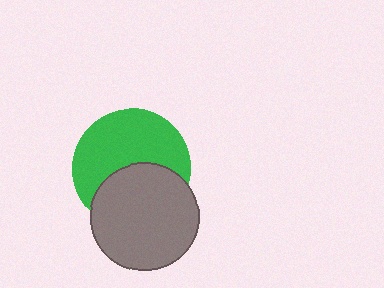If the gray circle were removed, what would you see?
You would see the complete green circle.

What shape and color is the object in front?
The object in front is a gray circle.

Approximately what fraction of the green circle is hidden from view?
Roughly 42% of the green circle is hidden behind the gray circle.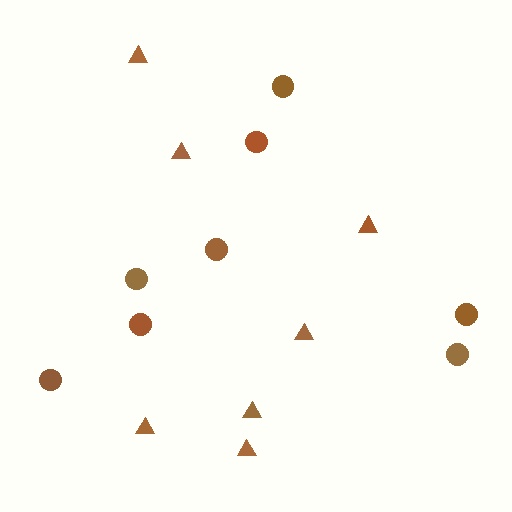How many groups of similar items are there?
There are 2 groups: one group of triangles (7) and one group of circles (8).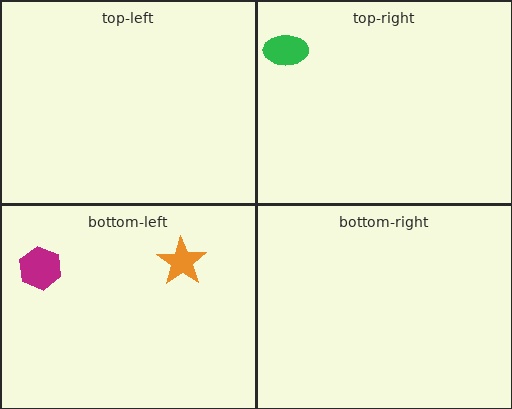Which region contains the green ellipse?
The top-right region.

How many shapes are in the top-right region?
1.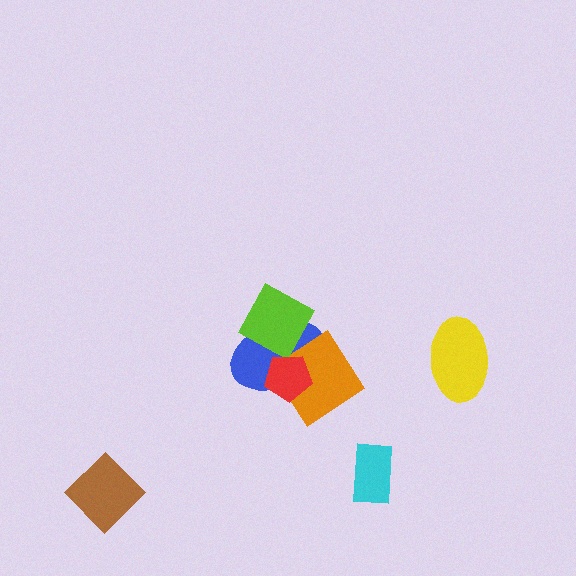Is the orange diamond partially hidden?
Yes, it is partially covered by another shape.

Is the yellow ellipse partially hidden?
No, no other shape covers it.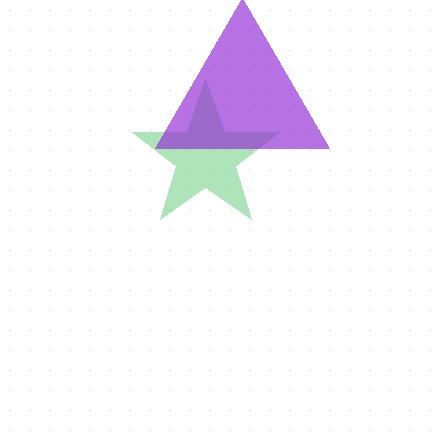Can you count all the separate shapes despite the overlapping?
Yes, there are 2 separate shapes.